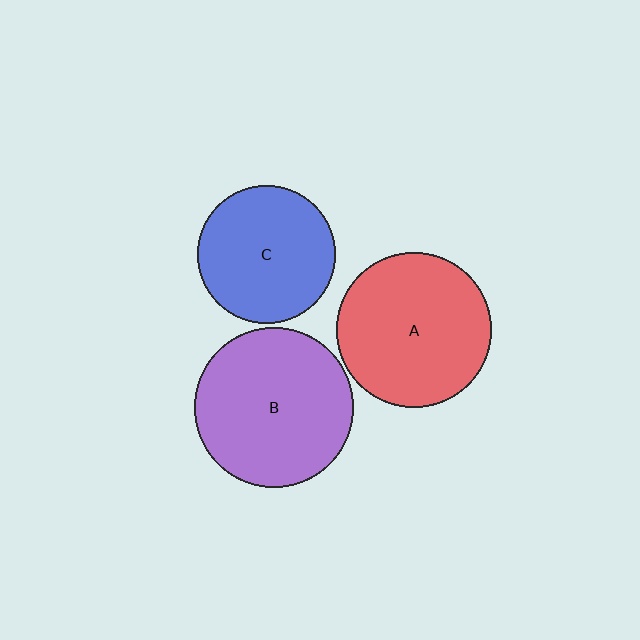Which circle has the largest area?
Circle B (purple).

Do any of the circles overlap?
No, none of the circles overlap.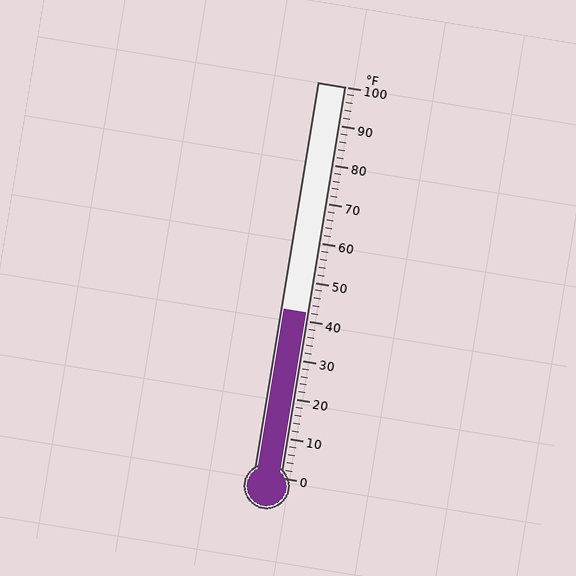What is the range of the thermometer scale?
The thermometer scale ranges from 0°F to 100°F.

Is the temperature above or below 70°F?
The temperature is below 70°F.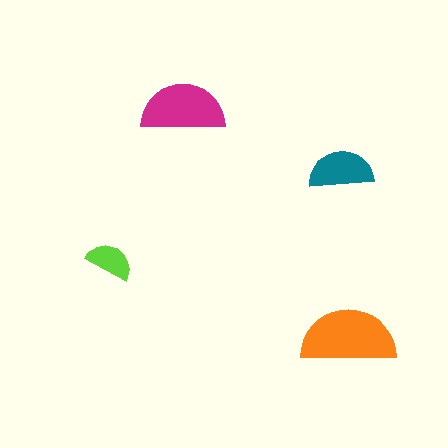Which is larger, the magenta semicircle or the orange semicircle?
The orange one.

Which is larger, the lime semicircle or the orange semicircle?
The orange one.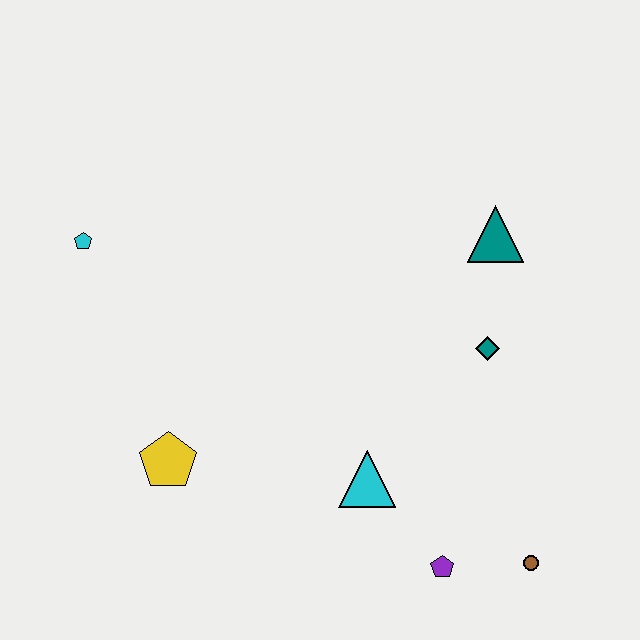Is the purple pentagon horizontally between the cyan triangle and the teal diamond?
Yes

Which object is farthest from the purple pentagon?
The cyan pentagon is farthest from the purple pentagon.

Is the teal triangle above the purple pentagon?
Yes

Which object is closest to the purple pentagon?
The brown circle is closest to the purple pentagon.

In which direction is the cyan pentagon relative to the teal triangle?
The cyan pentagon is to the left of the teal triangle.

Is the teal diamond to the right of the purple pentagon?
Yes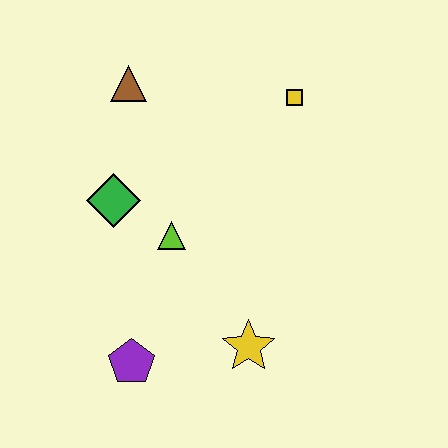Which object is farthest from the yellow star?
The brown triangle is farthest from the yellow star.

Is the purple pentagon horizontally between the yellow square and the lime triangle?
No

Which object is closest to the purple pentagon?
The yellow star is closest to the purple pentagon.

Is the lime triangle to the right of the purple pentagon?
Yes